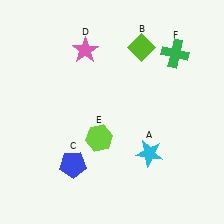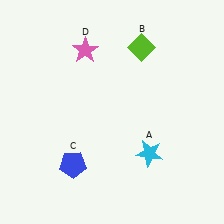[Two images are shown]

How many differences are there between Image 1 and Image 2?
There are 2 differences between the two images.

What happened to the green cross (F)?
The green cross (F) was removed in Image 2. It was in the top-right area of Image 1.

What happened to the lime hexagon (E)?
The lime hexagon (E) was removed in Image 2. It was in the bottom-left area of Image 1.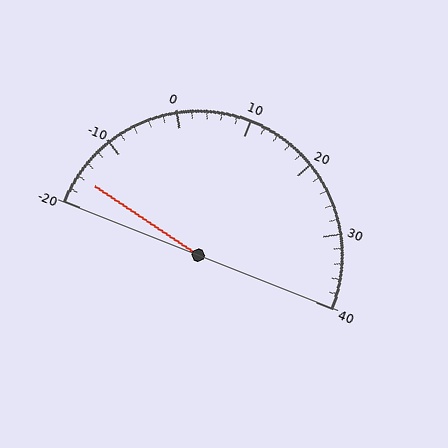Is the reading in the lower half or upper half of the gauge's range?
The reading is in the lower half of the range (-20 to 40).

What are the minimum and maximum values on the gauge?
The gauge ranges from -20 to 40.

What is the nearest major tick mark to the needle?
The nearest major tick mark is -20.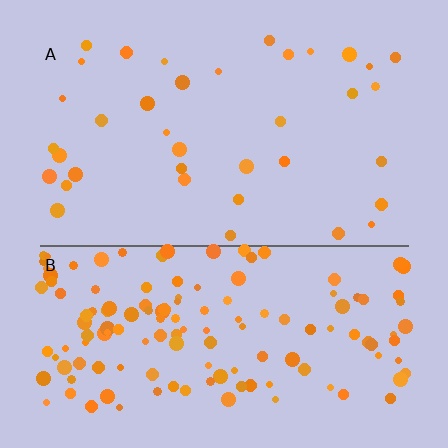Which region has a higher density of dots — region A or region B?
B (the bottom).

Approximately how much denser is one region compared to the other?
Approximately 4.0× — region B over region A.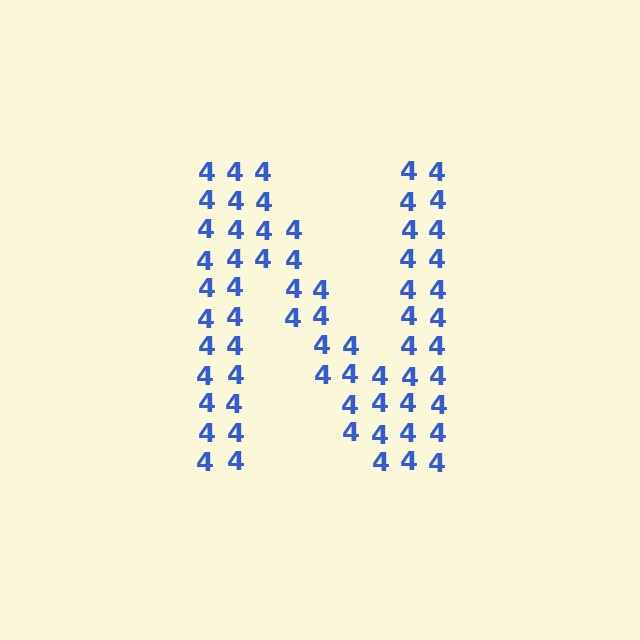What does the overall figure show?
The overall figure shows the letter N.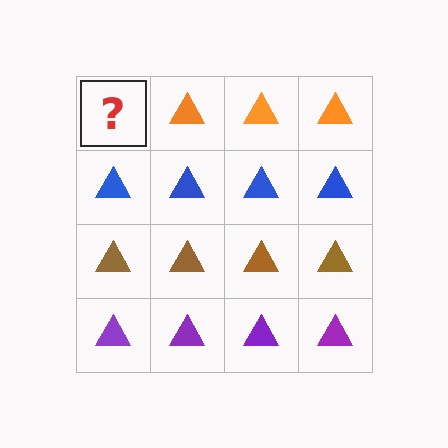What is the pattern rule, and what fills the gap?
The rule is that each row has a consistent color. The gap should be filled with an orange triangle.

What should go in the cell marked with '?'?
The missing cell should contain an orange triangle.